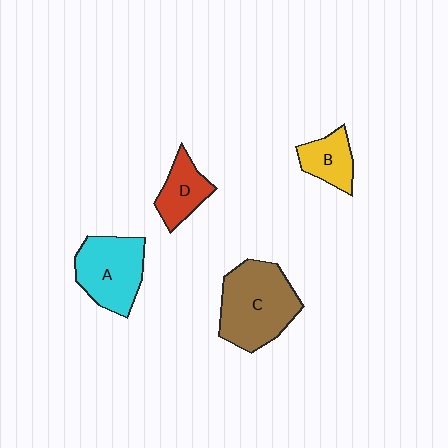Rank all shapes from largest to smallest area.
From largest to smallest: C (brown), A (cyan), D (red), B (yellow).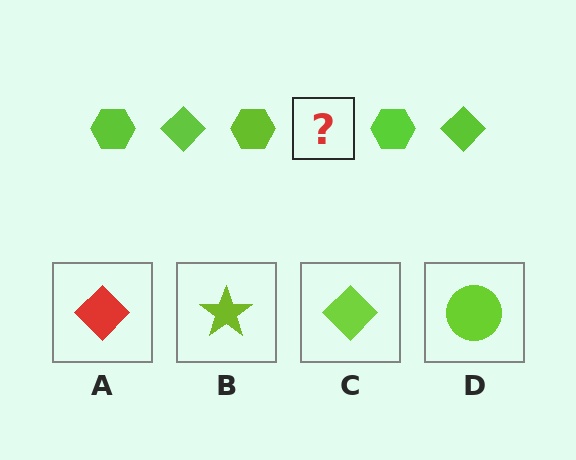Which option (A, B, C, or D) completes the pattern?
C.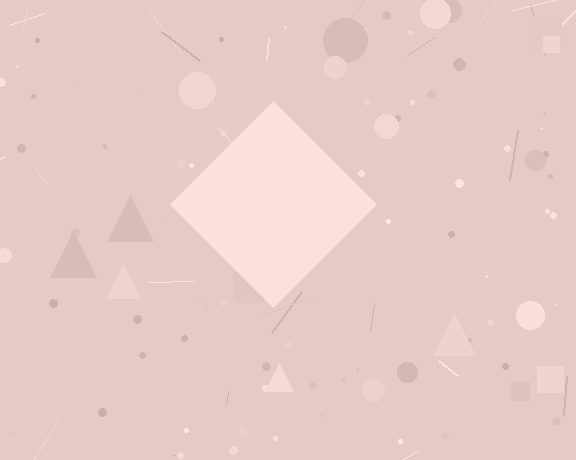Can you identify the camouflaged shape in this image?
The camouflaged shape is a diamond.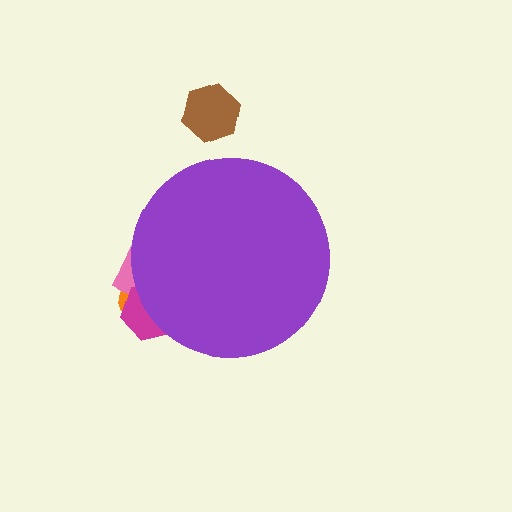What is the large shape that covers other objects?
A purple circle.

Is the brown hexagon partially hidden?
No, the brown hexagon is fully visible.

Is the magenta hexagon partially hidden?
Yes, the magenta hexagon is partially hidden behind the purple circle.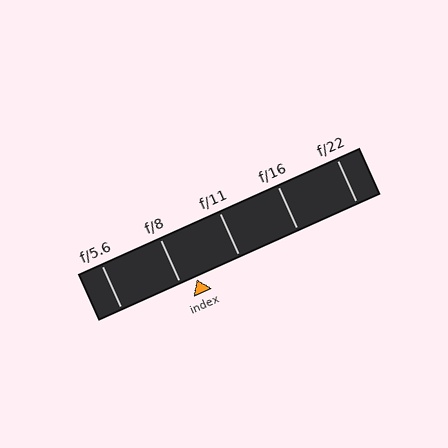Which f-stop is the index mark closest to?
The index mark is closest to f/8.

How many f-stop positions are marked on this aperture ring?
There are 5 f-stop positions marked.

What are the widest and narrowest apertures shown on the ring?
The widest aperture shown is f/5.6 and the narrowest is f/22.